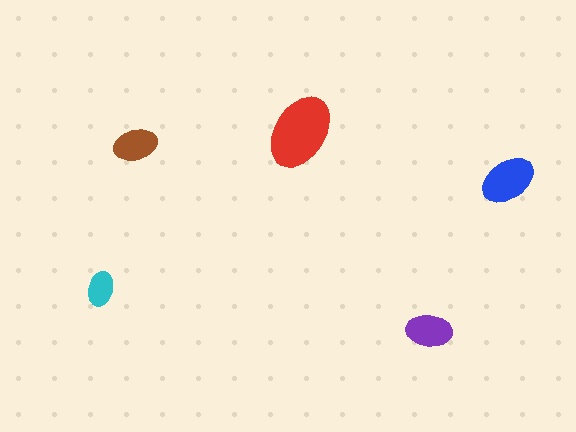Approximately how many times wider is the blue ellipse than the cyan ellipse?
About 1.5 times wider.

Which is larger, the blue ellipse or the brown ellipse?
The blue one.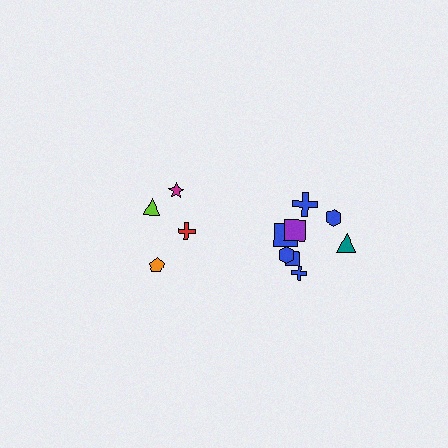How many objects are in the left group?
There are 4 objects.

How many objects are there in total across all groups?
There are 12 objects.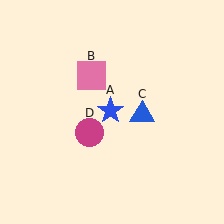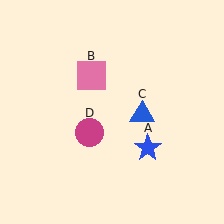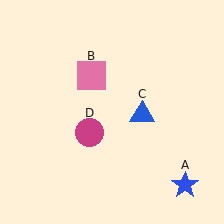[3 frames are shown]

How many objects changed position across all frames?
1 object changed position: blue star (object A).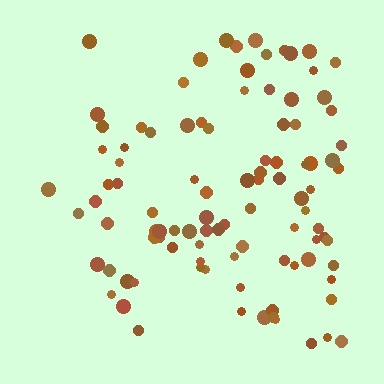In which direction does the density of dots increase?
From left to right, with the right side densest.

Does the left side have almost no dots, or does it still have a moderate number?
Still a moderate number, just noticeably fewer than the right.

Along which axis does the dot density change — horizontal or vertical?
Horizontal.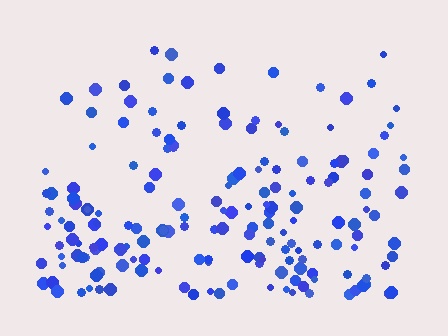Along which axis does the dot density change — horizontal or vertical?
Vertical.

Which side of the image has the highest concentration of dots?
The bottom.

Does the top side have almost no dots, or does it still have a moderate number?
Still a moderate number, just noticeably fewer than the bottom.